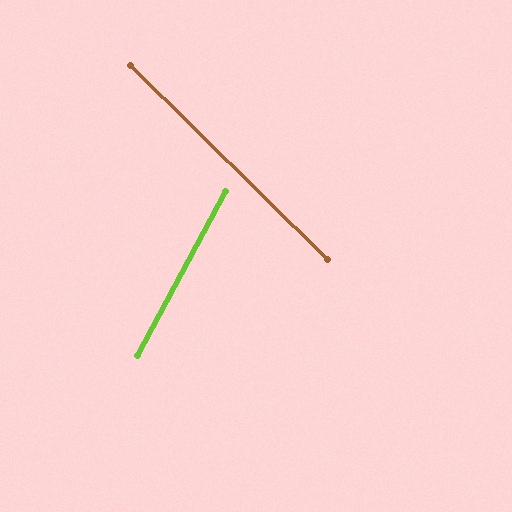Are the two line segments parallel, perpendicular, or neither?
Neither parallel nor perpendicular — they differ by about 74°.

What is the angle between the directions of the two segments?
Approximately 74 degrees.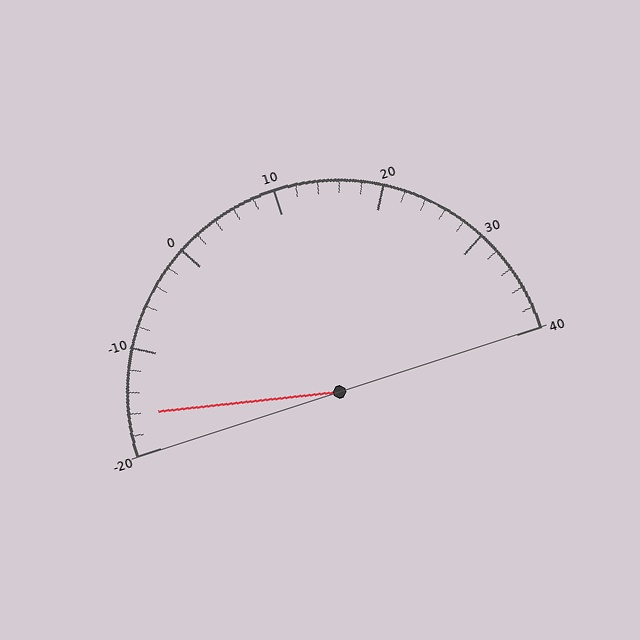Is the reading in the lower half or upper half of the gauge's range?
The reading is in the lower half of the range (-20 to 40).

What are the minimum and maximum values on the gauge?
The gauge ranges from -20 to 40.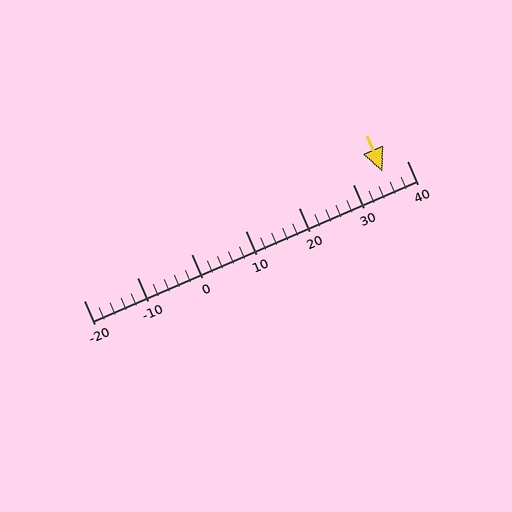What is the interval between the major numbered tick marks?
The major tick marks are spaced 10 units apart.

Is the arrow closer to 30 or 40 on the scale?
The arrow is closer to 40.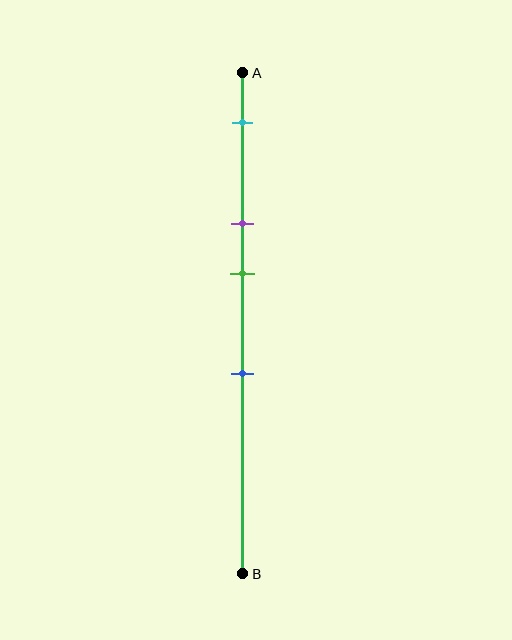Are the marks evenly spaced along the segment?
No, the marks are not evenly spaced.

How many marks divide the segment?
There are 4 marks dividing the segment.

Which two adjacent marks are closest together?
The purple and green marks are the closest adjacent pair.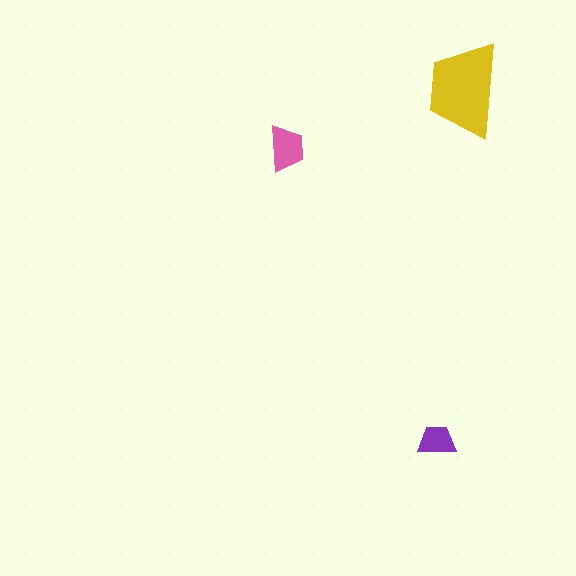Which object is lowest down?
The purple trapezoid is bottommost.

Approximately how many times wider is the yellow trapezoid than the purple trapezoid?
About 2.5 times wider.